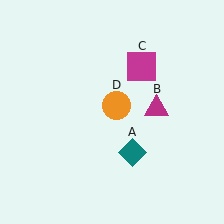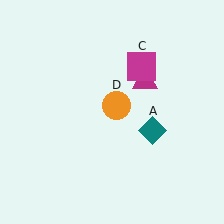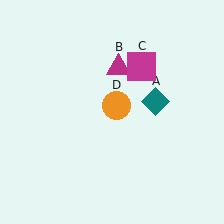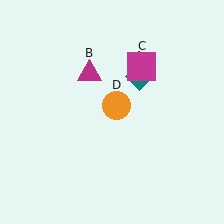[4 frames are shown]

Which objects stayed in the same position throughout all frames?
Magenta square (object C) and orange circle (object D) remained stationary.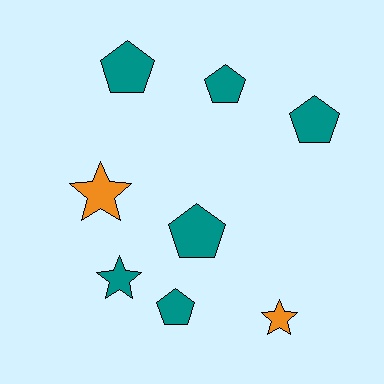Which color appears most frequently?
Teal, with 6 objects.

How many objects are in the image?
There are 8 objects.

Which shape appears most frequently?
Pentagon, with 5 objects.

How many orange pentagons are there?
There are no orange pentagons.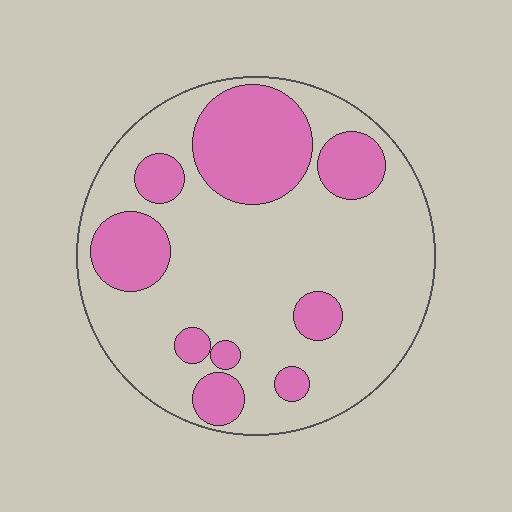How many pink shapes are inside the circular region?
9.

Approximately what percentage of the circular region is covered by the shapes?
Approximately 30%.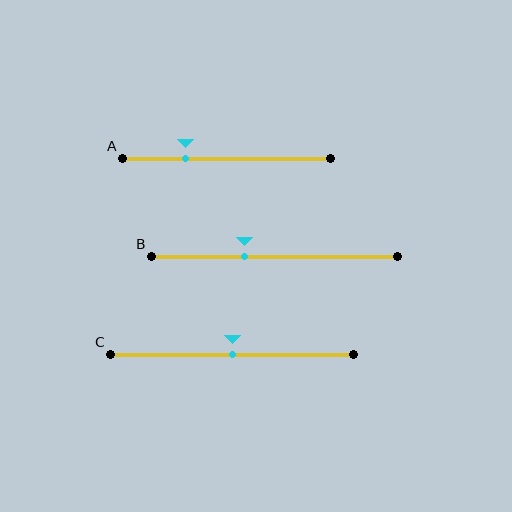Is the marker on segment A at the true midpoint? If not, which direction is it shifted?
No, the marker on segment A is shifted to the left by about 20% of the segment length.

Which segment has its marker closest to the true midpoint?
Segment C has its marker closest to the true midpoint.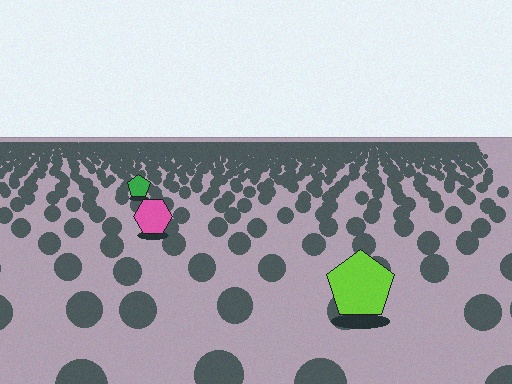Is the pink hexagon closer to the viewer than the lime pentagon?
No. The lime pentagon is closer — you can tell from the texture gradient: the ground texture is coarser near it.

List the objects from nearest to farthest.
From nearest to farthest: the lime pentagon, the pink hexagon, the green pentagon.